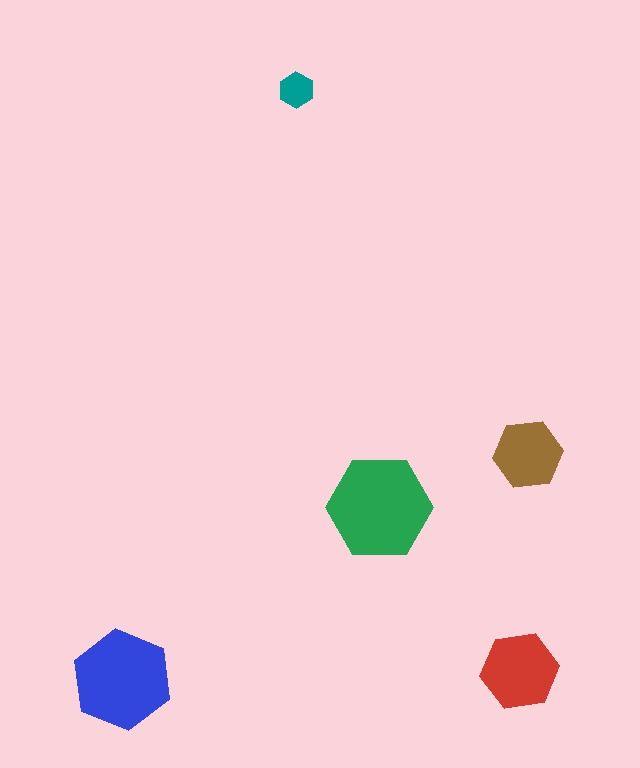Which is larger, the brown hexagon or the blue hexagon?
The blue one.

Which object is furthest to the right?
The brown hexagon is rightmost.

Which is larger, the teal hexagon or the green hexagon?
The green one.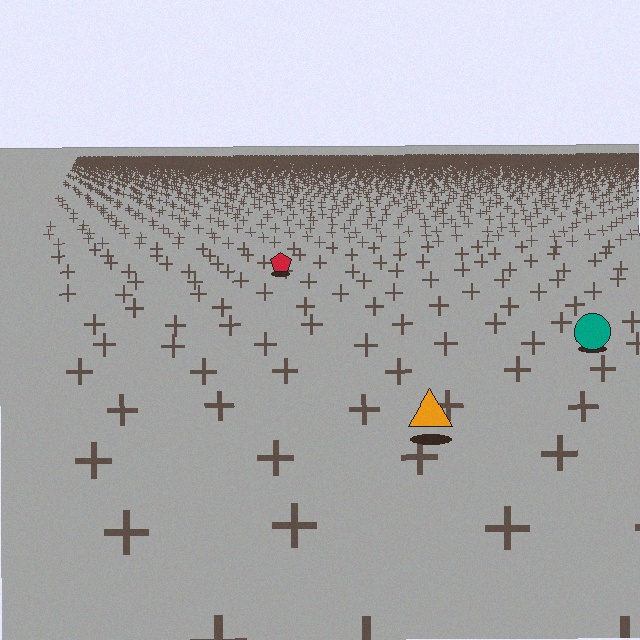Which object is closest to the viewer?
The orange triangle is closest. The texture marks near it are larger and more spread out.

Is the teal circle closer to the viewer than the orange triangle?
No. The orange triangle is closer — you can tell from the texture gradient: the ground texture is coarser near it.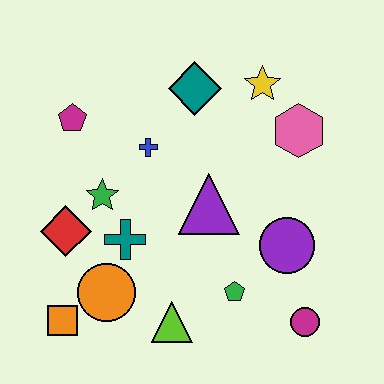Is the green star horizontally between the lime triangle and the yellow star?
No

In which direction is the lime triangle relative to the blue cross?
The lime triangle is below the blue cross.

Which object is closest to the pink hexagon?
The yellow star is closest to the pink hexagon.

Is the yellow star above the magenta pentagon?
Yes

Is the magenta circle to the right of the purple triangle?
Yes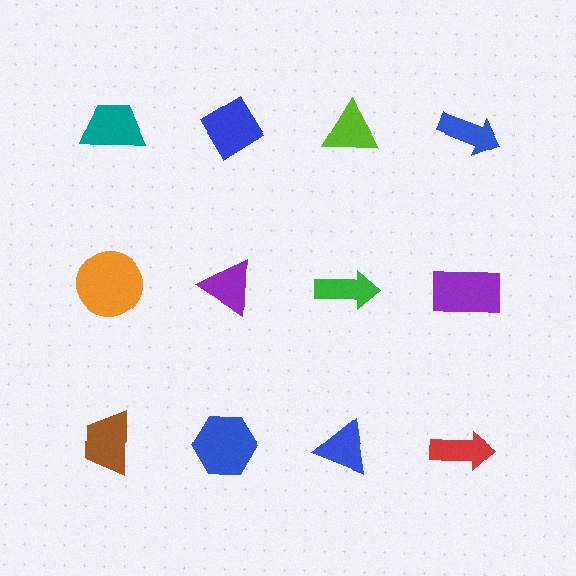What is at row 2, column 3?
A green arrow.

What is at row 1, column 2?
A blue diamond.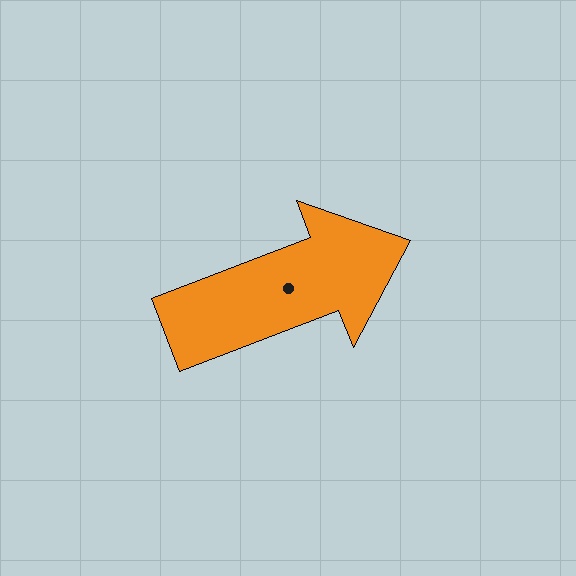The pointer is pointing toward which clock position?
Roughly 2 o'clock.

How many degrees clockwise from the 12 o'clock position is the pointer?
Approximately 69 degrees.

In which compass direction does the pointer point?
East.